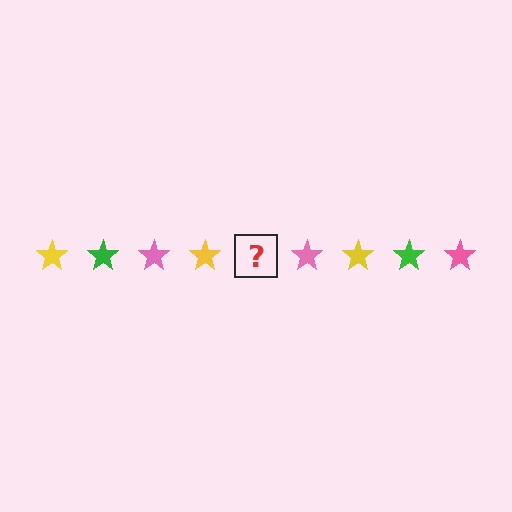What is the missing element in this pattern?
The missing element is a green star.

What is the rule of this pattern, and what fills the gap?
The rule is that the pattern cycles through yellow, green, pink stars. The gap should be filled with a green star.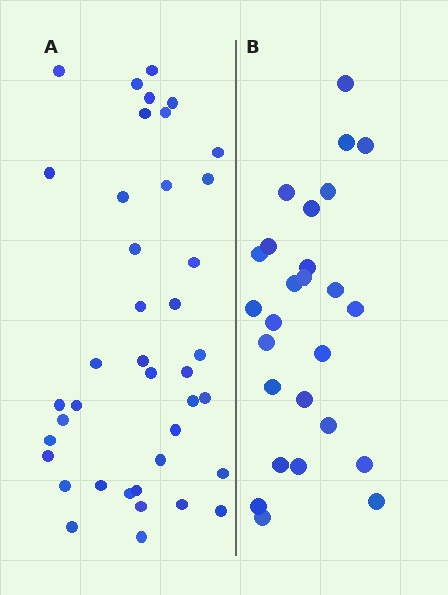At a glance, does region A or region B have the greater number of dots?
Region A (the left region) has more dots.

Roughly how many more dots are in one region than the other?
Region A has approximately 15 more dots than region B.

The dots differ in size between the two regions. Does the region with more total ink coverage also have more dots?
No. Region B has more total ink coverage because its dots are larger, but region A actually contains more individual dots. Total area can be misleading — the number of items is what matters here.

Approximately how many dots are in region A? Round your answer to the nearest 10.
About 40 dots.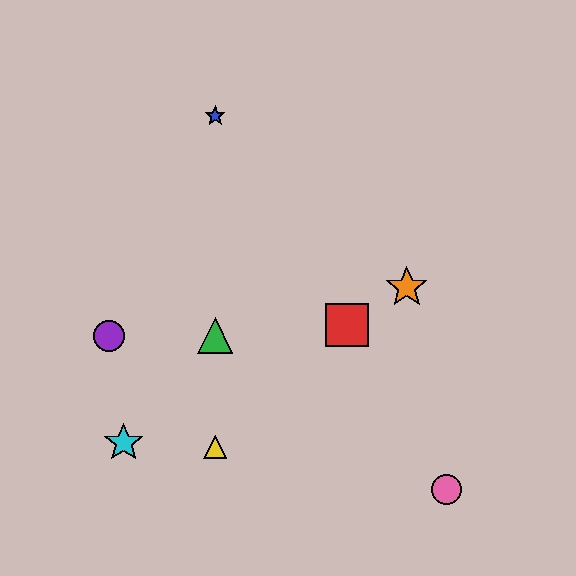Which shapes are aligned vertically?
The blue star, the green triangle, the yellow triangle are aligned vertically.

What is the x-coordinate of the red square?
The red square is at x≈347.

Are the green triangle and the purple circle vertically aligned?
No, the green triangle is at x≈215 and the purple circle is at x≈109.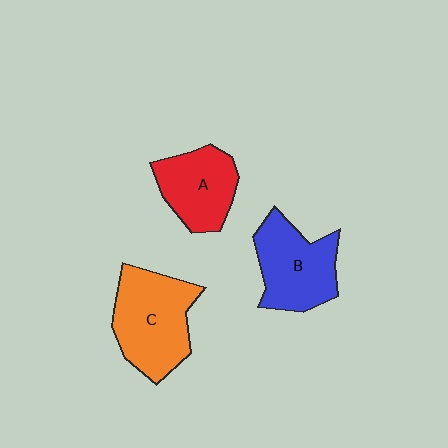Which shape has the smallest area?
Shape A (red).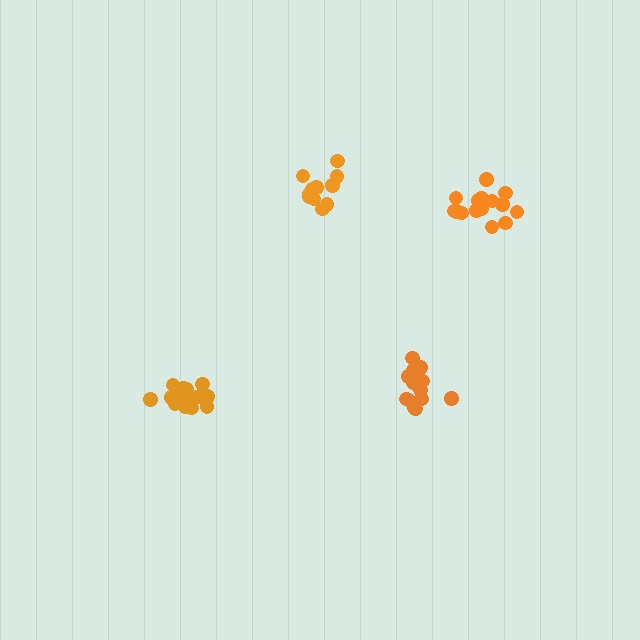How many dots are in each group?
Group 1: 14 dots, Group 2: 12 dots, Group 3: 16 dots, Group 4: 17 dots (59 total).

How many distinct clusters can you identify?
There are 4 distinct clusters.